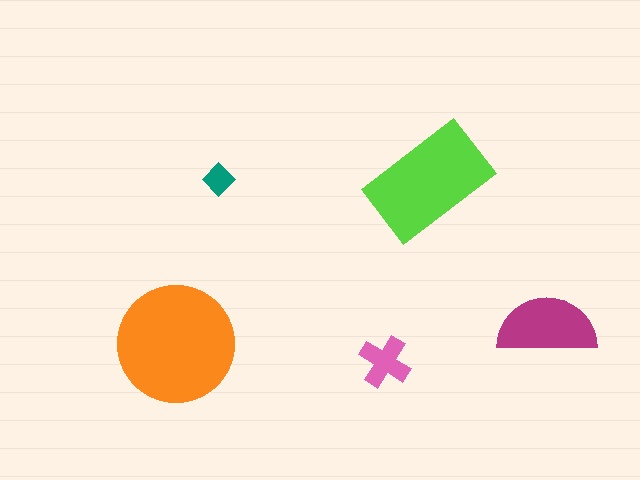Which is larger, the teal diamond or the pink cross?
The pink cross.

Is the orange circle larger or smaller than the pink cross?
Larger.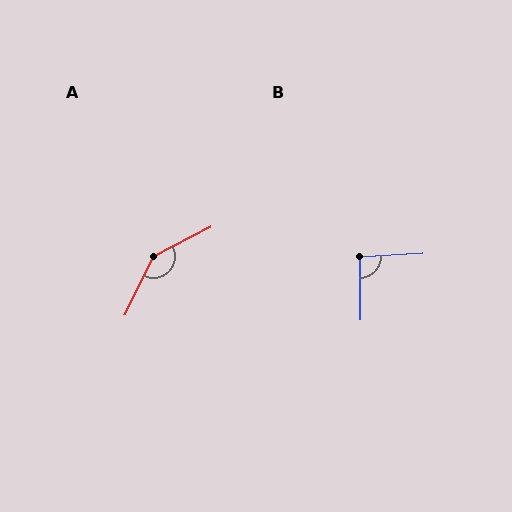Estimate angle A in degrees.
Approximately 143 degrees.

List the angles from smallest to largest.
B (92°), A (143°).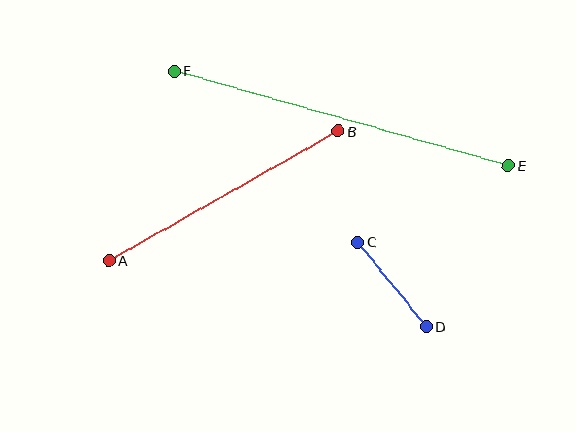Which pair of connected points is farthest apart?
Points E and F are farthest apart.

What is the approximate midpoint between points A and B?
The midpoint is at approximately (224, 196) pixels.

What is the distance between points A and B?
The distance is approximately 263 pixels.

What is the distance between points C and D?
The distance is approximately 108 pixels.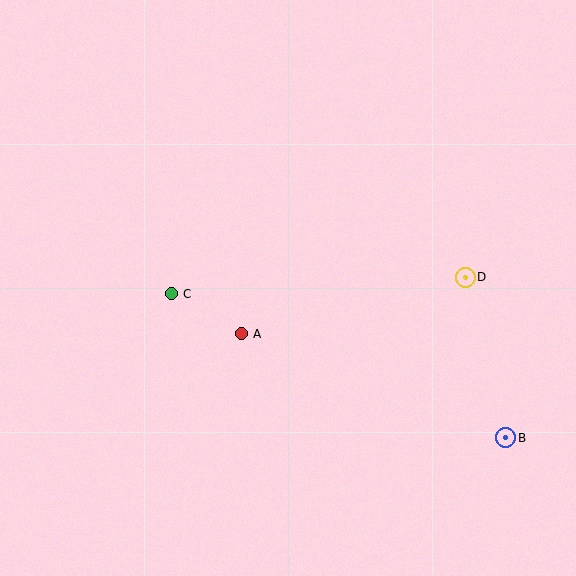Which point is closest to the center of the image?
Point A at (241, 334) is closest to the center.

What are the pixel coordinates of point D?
Point D is at (465, 277).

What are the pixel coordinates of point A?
Point A is at (241, 334).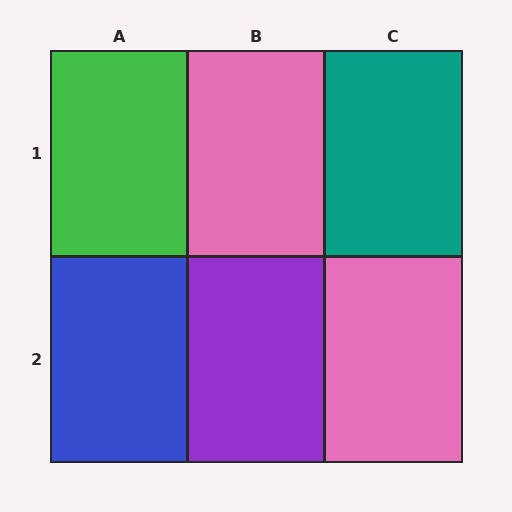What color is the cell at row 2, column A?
Blue.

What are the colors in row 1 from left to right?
Green, pink, teal.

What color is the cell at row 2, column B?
Purple.